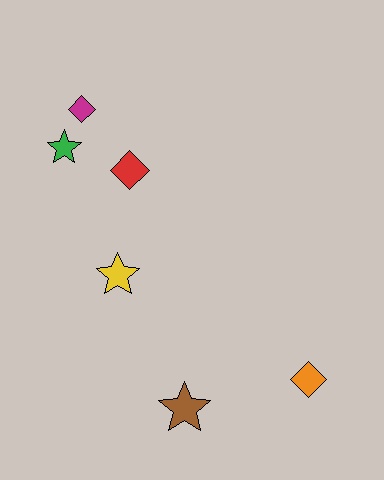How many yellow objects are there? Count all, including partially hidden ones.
There is 1 yellow object.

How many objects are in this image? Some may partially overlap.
There are 6 objects.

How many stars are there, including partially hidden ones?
There are 3 stars.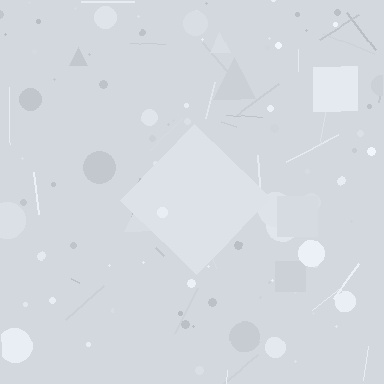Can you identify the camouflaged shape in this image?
The camouflaged shape is a diamond.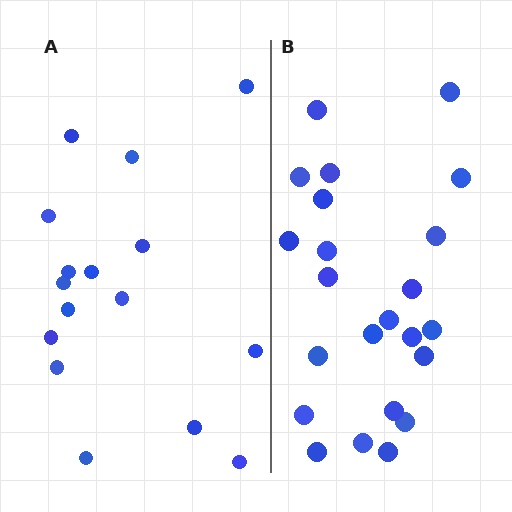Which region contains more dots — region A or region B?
Region B (the right region) has more dots.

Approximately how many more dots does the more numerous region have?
Region B has roughly 8 or so more dots than region A.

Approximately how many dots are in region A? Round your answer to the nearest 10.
About 20 dots. (The exact count is 16, which rounds to 20.)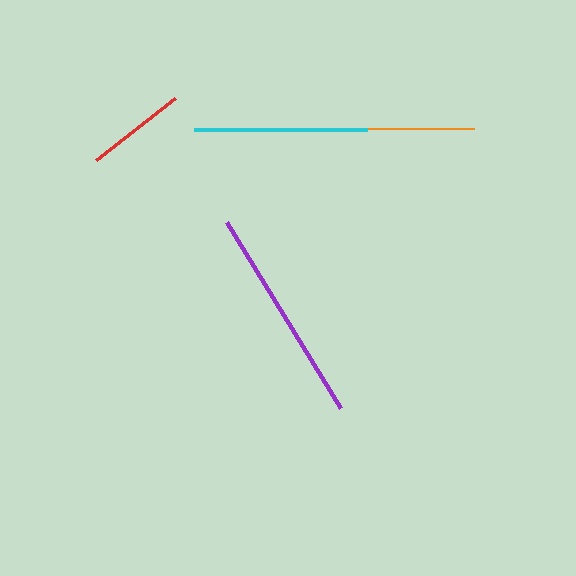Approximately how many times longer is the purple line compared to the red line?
The purple line is approximately 2.2 times the length of the red line.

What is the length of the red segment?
The red segment is approximately 100 pixels long.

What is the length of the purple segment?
The purple segment is approximately 219 pixels long.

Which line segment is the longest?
The orange line is the longest at approximately 264 pixels.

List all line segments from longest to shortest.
From longest to shortest: orange, purple, cyan, red.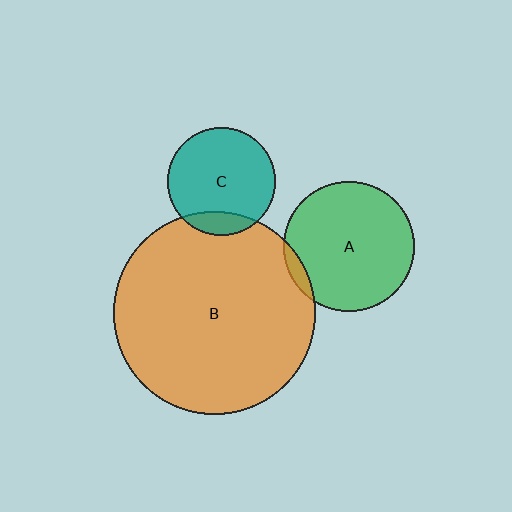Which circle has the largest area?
Circle B (orange).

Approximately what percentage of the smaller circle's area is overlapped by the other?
Approximately 5%.